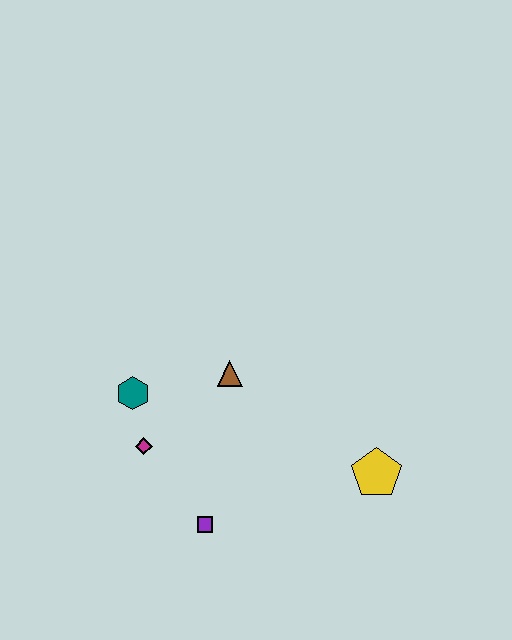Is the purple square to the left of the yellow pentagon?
Yes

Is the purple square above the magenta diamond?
No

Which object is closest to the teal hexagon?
The magenta diamond is closest to the teal hexagon.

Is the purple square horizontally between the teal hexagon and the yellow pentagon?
Yes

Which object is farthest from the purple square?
The yellow pentagon is farthest from the purple square.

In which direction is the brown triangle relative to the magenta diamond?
The brown triangle is to the right of the magenta diamond.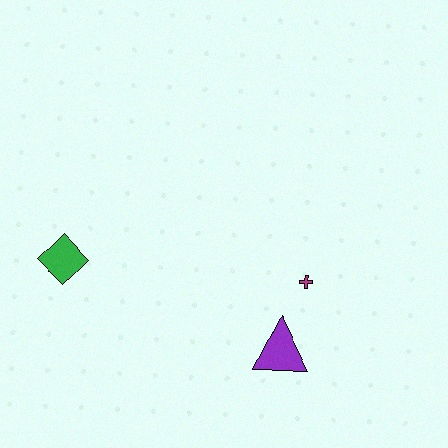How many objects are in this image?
There are 3 objects.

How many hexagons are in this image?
There are no hexagons.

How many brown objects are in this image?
There are no brown objects.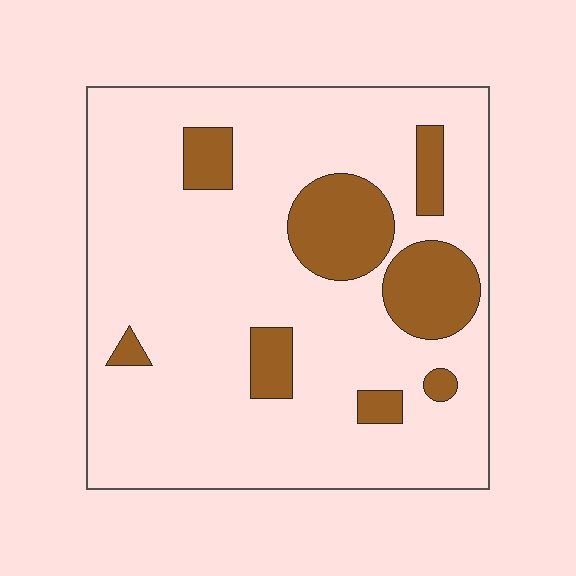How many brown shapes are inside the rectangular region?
8.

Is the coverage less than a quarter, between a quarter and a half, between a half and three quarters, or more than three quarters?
Less than a quarter.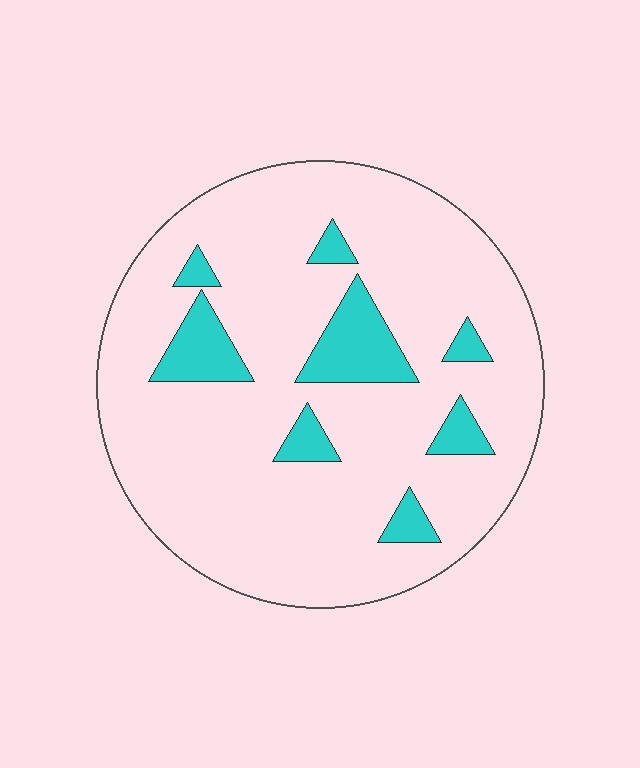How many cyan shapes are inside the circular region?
8.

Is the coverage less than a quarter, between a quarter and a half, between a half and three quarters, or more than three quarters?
Less than a quarter.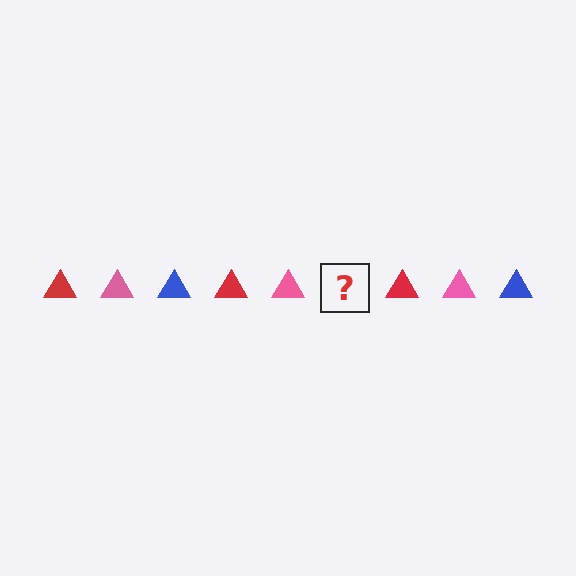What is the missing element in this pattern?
The missing element is a blue triangle.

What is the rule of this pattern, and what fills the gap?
The rule is that the pattern cycles through red, pink, blue triangles. The gap should be filled with a blue triangle.